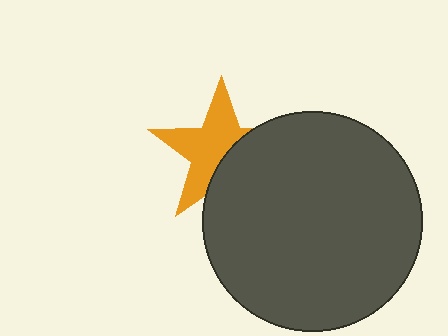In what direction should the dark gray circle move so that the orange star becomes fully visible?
The dark gray circle should move toward the lower-right. That is the shortest direction to clear the overlap and leave the orange star fully visible.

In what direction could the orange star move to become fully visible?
The orange star could move toward the upper-left. That would shift it out from behind the dark gray circle entirely.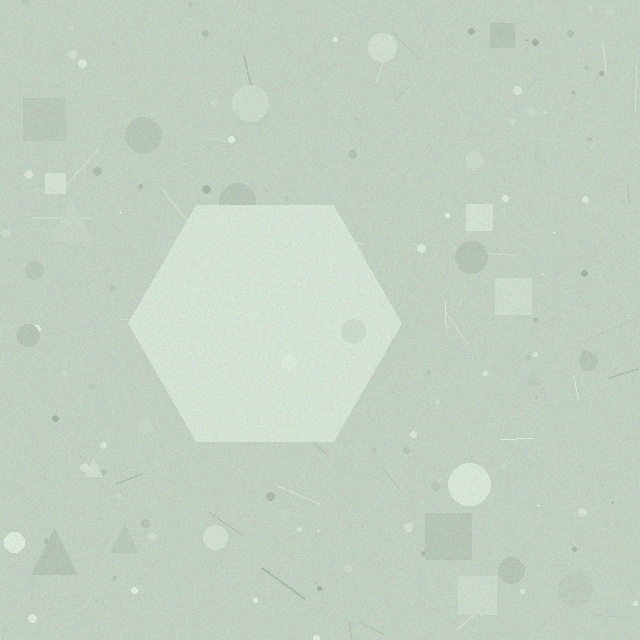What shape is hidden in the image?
A hexagon is hidden in the image.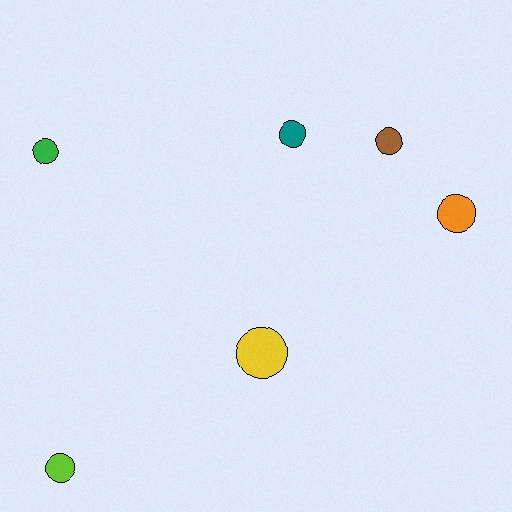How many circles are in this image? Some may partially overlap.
There are 6 circles.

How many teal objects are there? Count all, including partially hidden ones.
There is 1 teal object.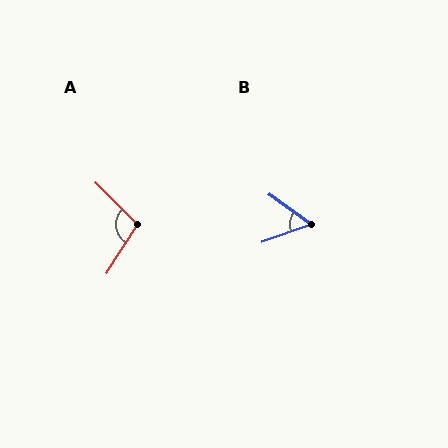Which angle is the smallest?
B, at approximately 55 degrees.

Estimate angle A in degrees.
Approximately 102 degrees.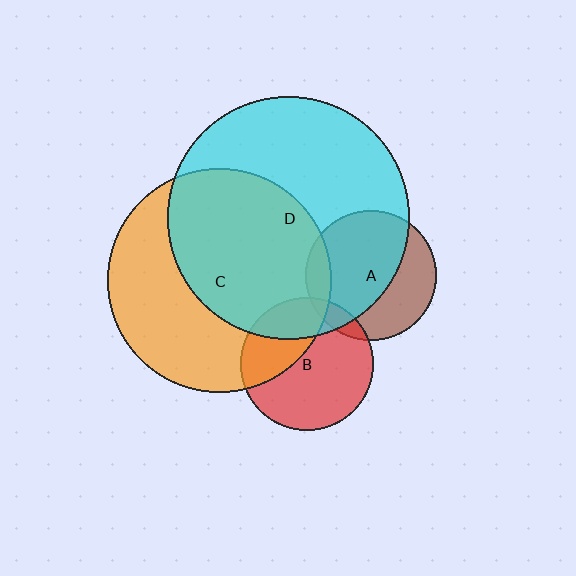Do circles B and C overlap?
Yes.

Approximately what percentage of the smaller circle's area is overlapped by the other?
Approximately 35%.